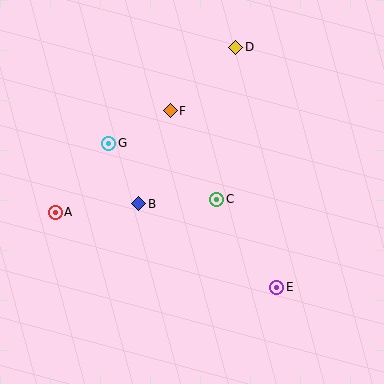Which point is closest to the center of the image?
Point C at (217, 199) is closest to the center.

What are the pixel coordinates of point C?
Point C is at (217, 199).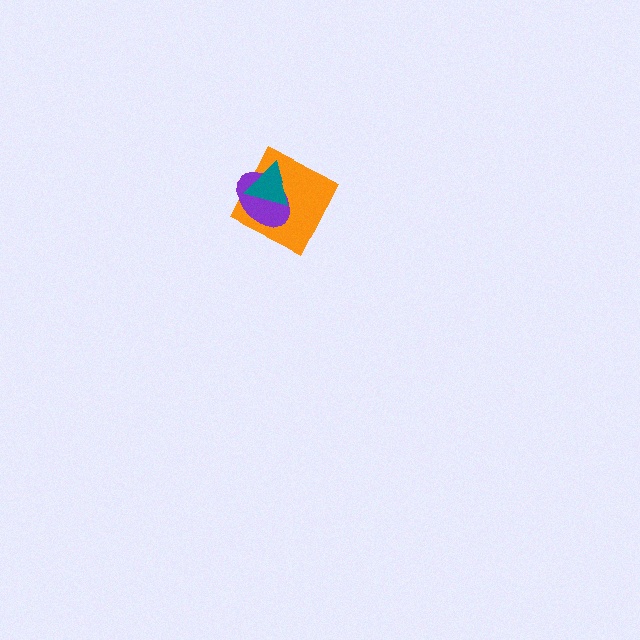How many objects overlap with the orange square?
2 objects overlap with the orange square.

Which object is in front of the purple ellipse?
The teal triangle is in front of the purple ellipse.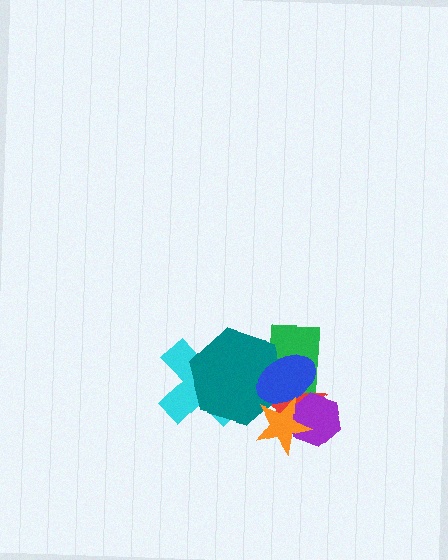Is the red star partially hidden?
Yes, it is partially covered by another shape.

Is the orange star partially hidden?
No, no other shape covers it.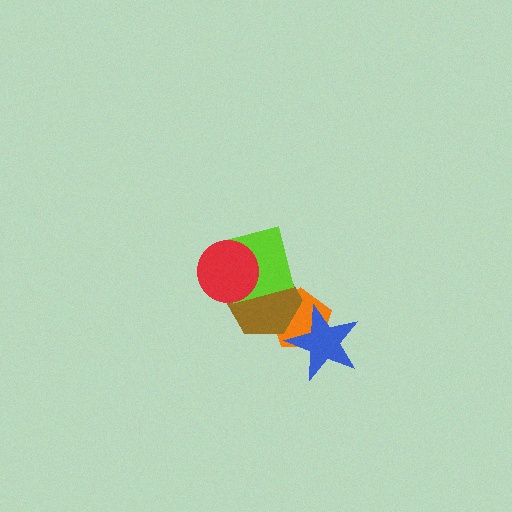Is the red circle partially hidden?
No, no other shape covers it.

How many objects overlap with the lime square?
2 objects overlap with the lime square.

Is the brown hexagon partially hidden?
Yes, it is partially covered by another shape.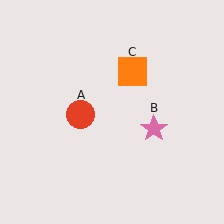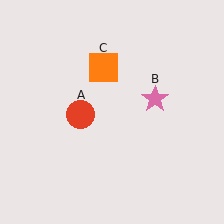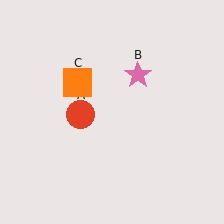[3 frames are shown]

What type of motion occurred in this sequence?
The pink star (object B), orange square (object C) rotated counterclockwise around the center of the scene.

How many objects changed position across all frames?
2 objects changed position: pink star (object B), orange square (object C).